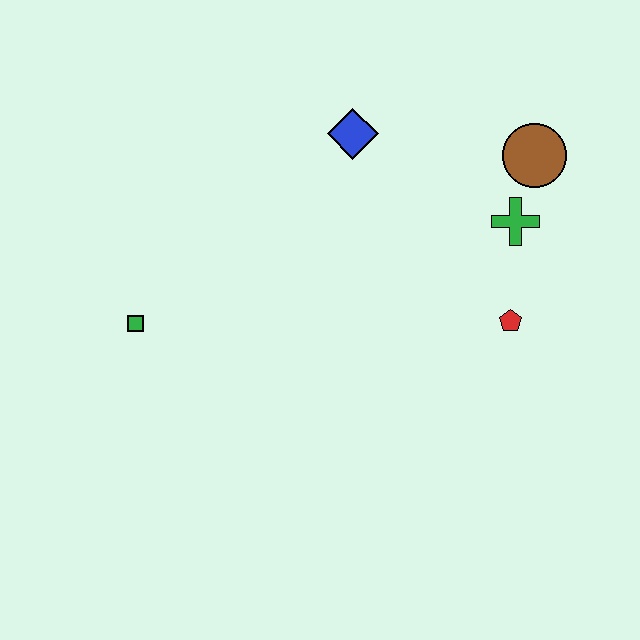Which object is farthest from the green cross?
The green square is farthest from the green cross.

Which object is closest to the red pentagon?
The green cross is closest to the red pentagon.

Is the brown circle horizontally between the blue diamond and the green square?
No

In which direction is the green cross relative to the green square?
The green cross is to the right of the green square.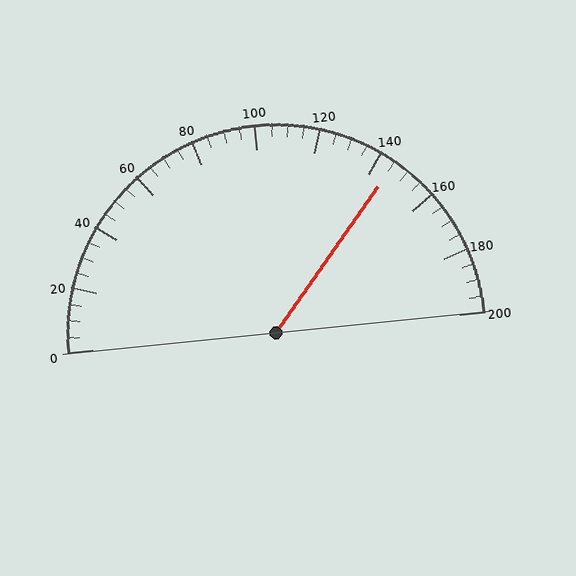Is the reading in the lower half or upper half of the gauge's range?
The reading is in the upper half of the range (0 to 200).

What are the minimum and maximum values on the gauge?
The gauge ranges from 0 to 200.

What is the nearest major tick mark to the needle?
The nearest major tick mark is 140.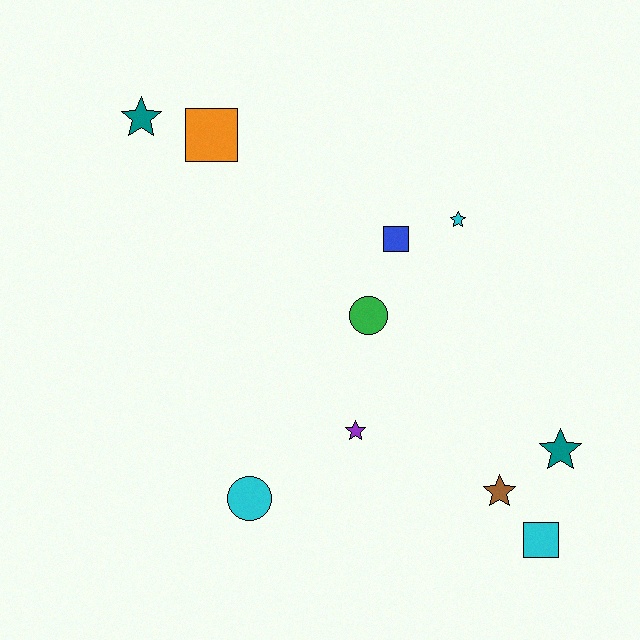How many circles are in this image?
There are 2 circles.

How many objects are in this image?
There are 10 objects.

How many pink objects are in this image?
There are no pink objects.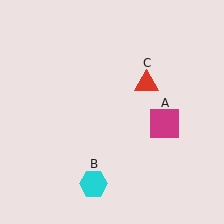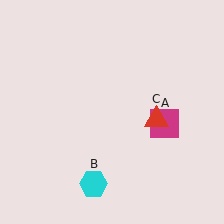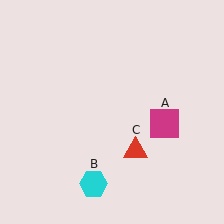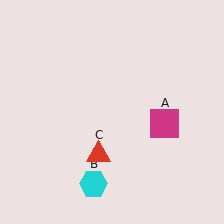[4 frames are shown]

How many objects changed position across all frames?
1 object changed position: red triangle (object C).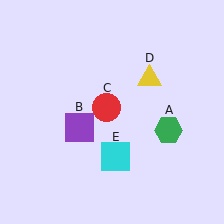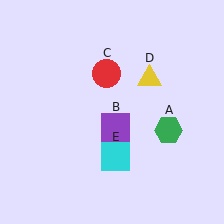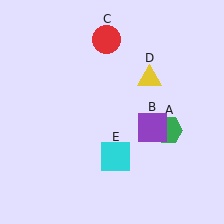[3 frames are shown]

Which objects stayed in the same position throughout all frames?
Green hexagon (object A) and yellow triangle (object D) and cyan square (object E) remained stationary.